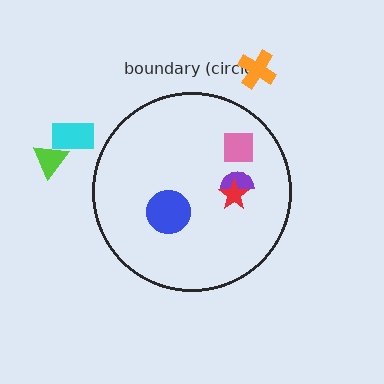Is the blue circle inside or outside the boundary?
Inside.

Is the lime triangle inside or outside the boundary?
Outside.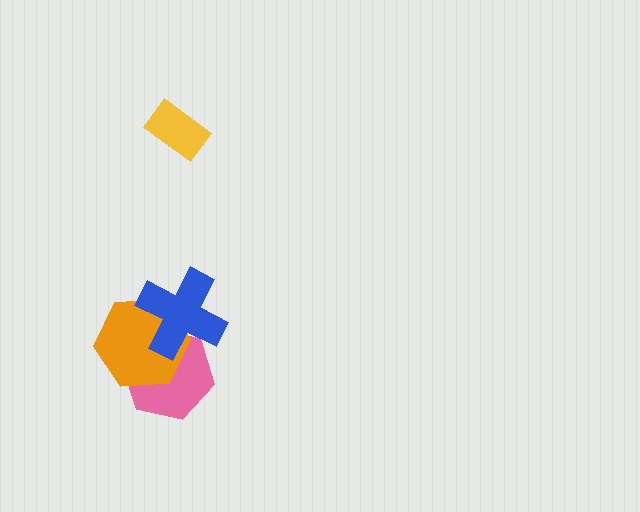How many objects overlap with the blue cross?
2 objects overlap with the blue cross.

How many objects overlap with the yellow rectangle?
0 objects overlap with the yellow rectangle.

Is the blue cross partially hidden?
No, no other shape covers it.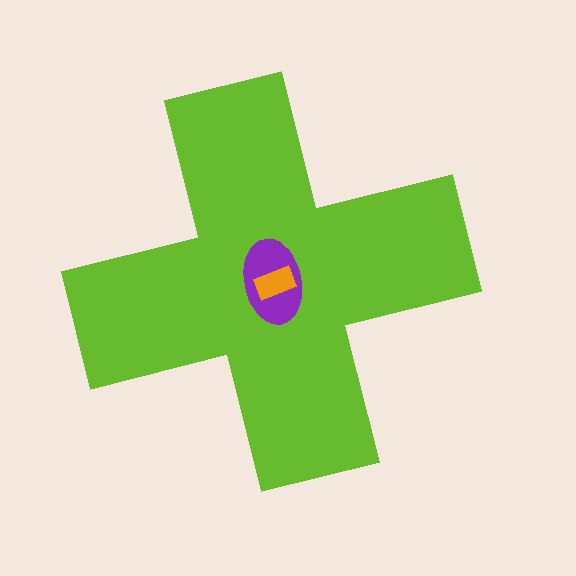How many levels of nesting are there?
3.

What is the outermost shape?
The lime cross.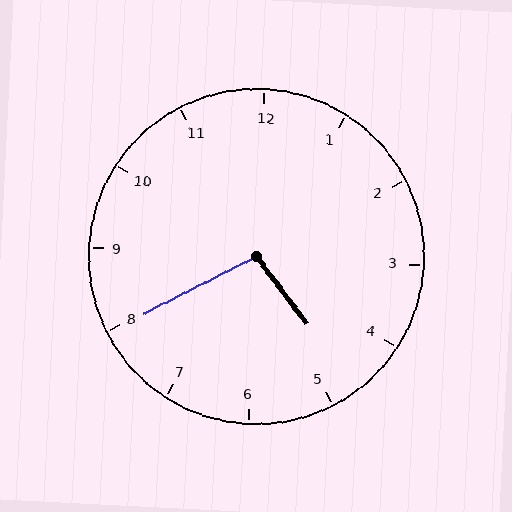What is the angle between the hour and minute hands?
Approximately 100 degrees.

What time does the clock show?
4:40.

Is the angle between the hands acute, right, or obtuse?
It is obtuse.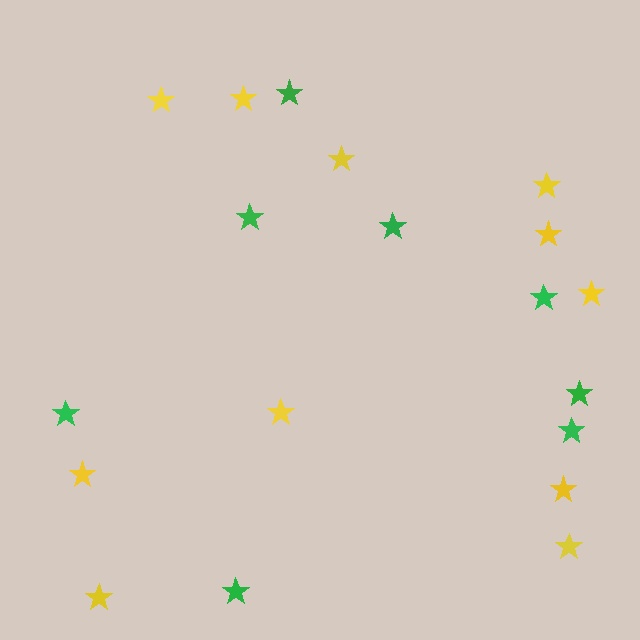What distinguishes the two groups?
There are 2 groups: one group of yellow stars (11) and one group of green stars (8).